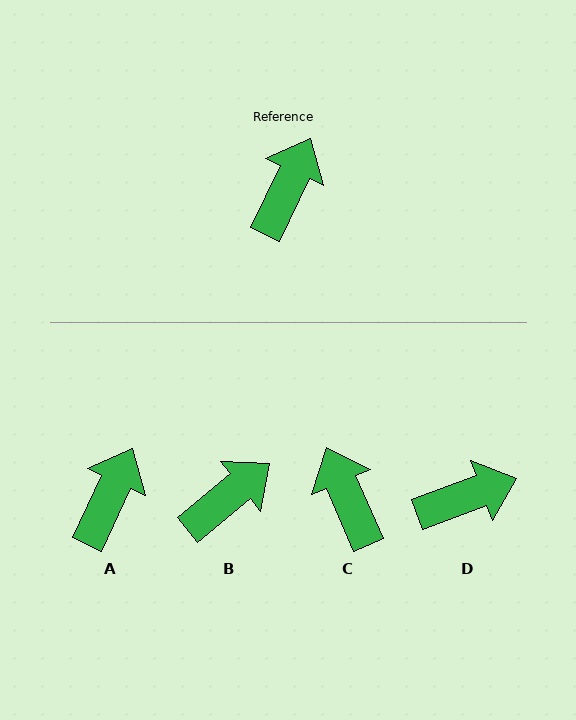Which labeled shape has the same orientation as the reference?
A.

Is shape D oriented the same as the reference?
No, it is off by about 45 degrees.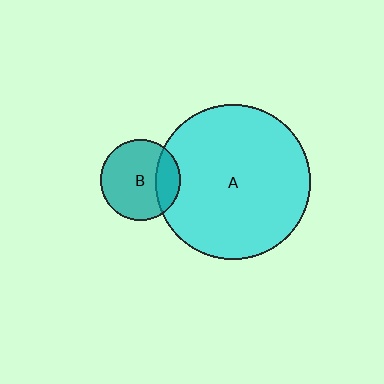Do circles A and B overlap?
Yes.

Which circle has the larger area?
Circle A (cyan).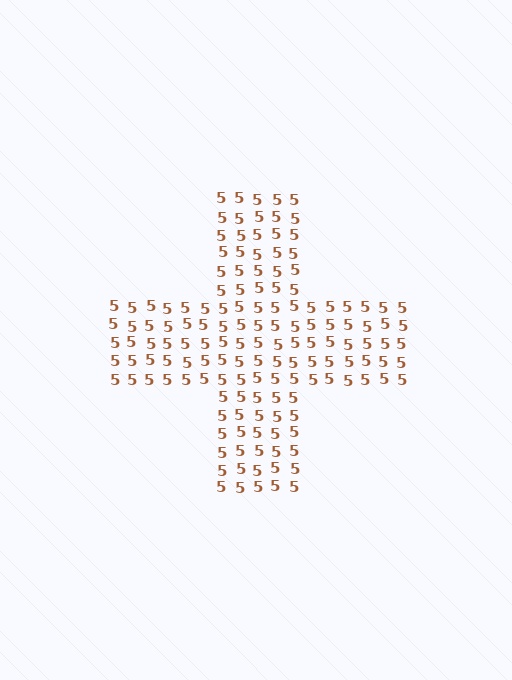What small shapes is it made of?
It is made of small digit 5's.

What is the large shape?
The large shape is a cross.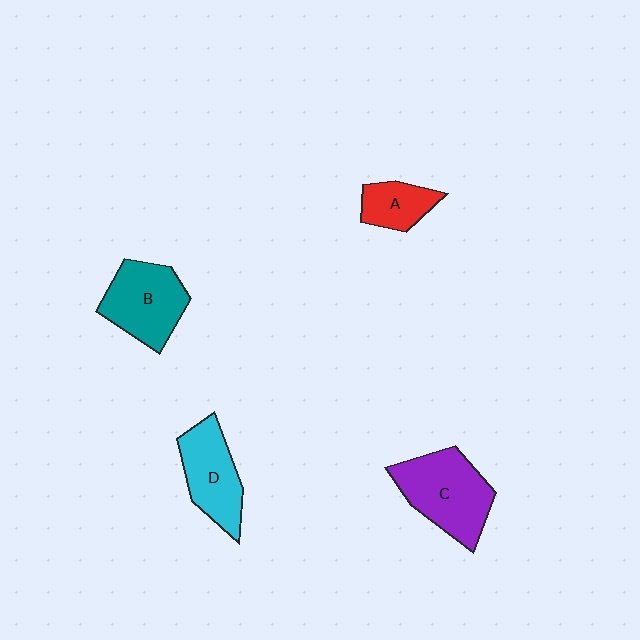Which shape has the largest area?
Shape C (purple).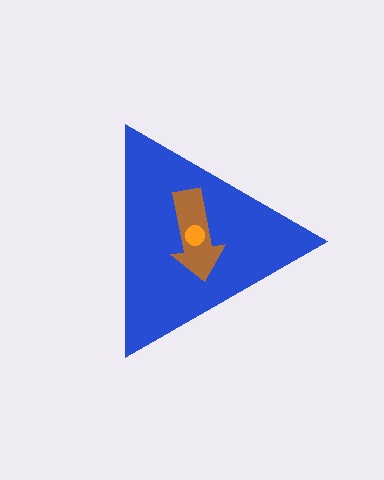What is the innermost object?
The orange circle.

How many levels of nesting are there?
3.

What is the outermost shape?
The blue triangle.